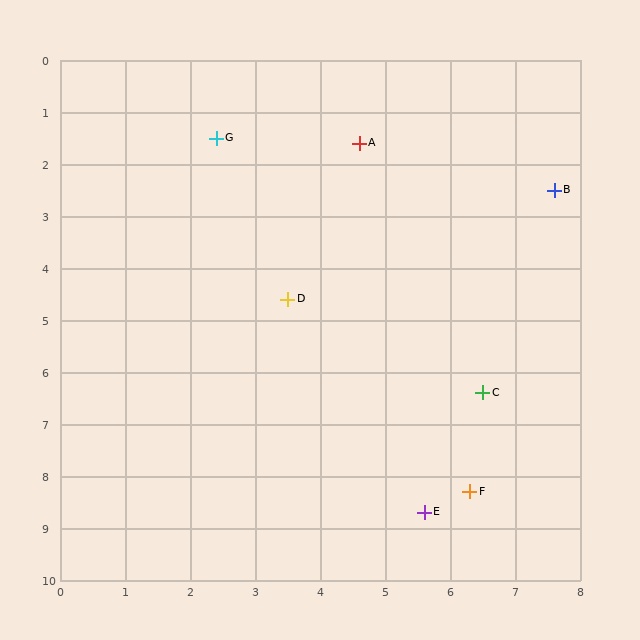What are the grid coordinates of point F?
Point F is at approximately (6.3, 8.3).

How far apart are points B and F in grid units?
Points B and F are about 5.9 grid units apart.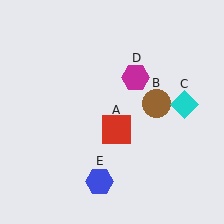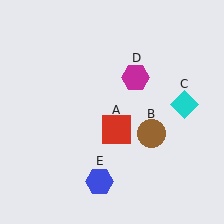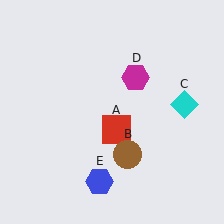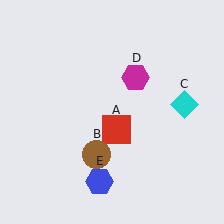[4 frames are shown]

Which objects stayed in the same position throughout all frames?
Red square (object A) and cyan diamond (object C) and magenta hexagon (object D) and blue hexagon (object E) remained stationary.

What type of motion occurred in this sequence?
The brown circle (object B) rotated clockwise around the center of the scene.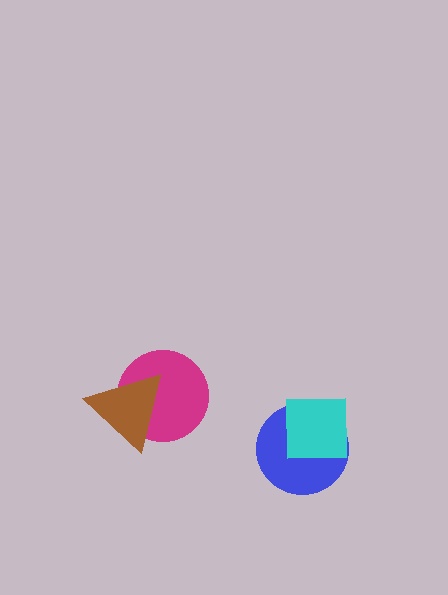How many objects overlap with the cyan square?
1 object overlaps with the cyan square.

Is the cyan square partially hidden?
No, no other shape covers it.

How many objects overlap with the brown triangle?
1 object overlaps with the brown triangle.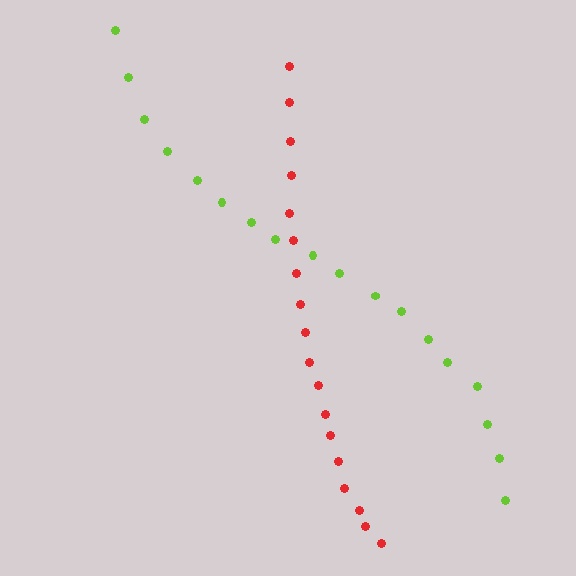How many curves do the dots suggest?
There are 2 distinct paths.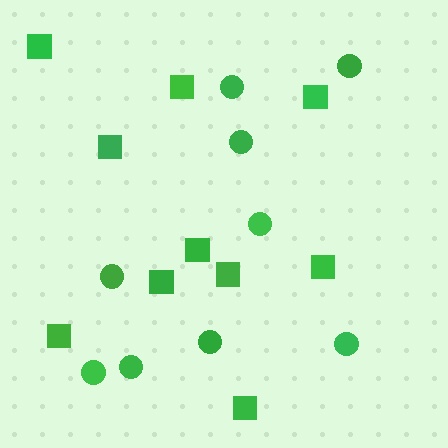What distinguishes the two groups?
There are 2 groups: one group of circles (9) and one group of squares (10).